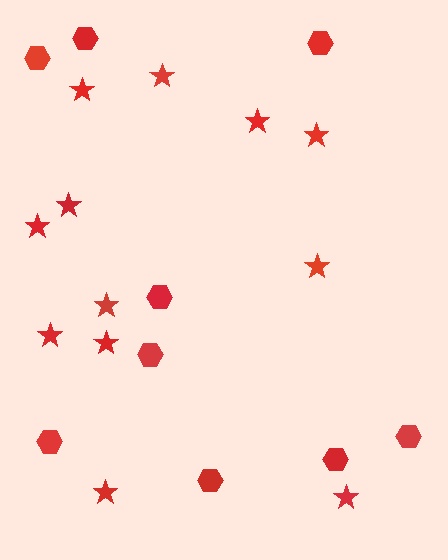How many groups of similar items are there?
There are 2 groups: one group of stars (12) and one group of hexagons (9).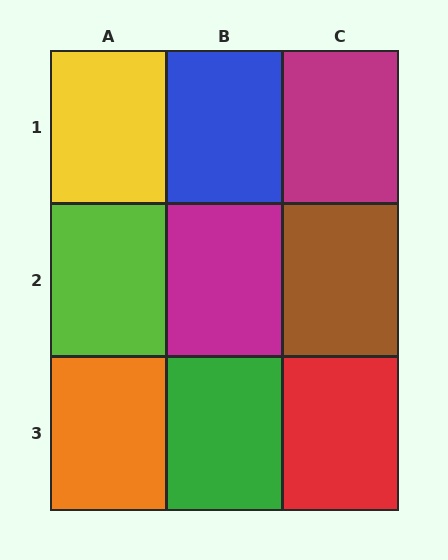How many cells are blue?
1 cell is blue.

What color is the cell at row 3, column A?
Orange.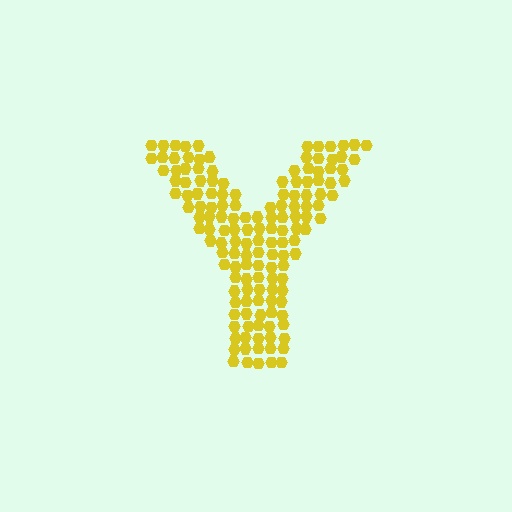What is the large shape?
The large shape is the letter Y.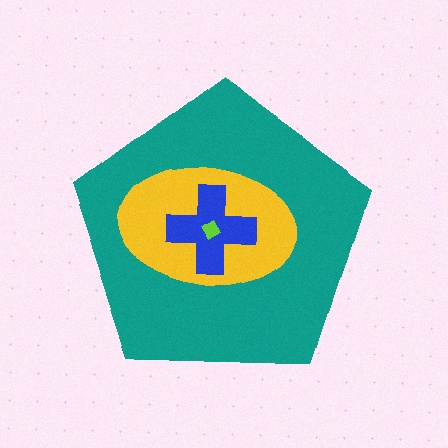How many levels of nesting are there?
4.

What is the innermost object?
The lime diamond.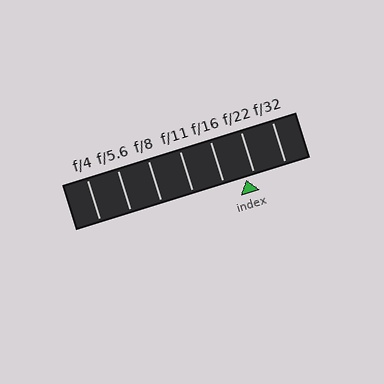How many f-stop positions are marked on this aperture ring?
There are 7 f-stop positions marked.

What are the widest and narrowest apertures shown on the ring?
The widest aperture shown is f/4 and the narrowest is f/32.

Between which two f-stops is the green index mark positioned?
The index mark is between f/16 and f/22.